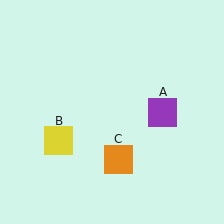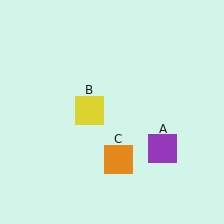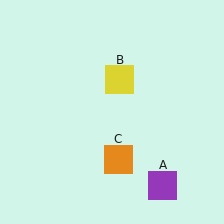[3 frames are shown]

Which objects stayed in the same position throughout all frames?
Orange square (object C) remained stationary.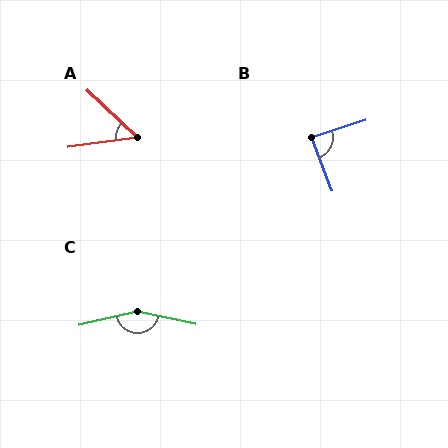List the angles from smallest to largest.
A (51°), B (88°), C (155°).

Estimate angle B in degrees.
Approximately 88 degrees.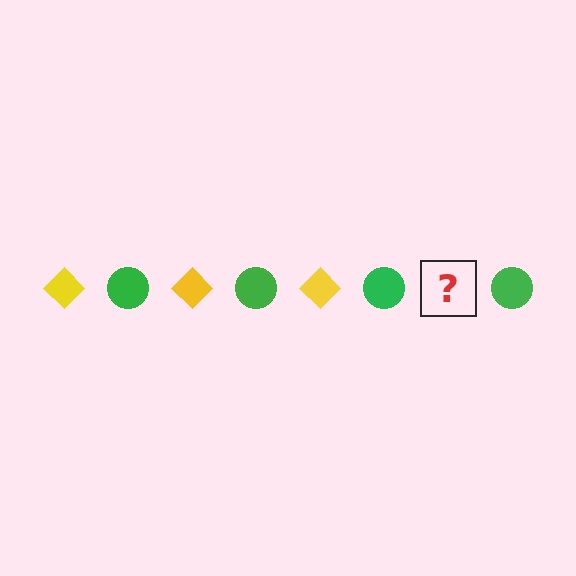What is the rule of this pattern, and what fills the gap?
The rule is that the pattern alternates between yellow diamond and green circle. The gap should be filled with a yellow diamond.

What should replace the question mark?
The question mark should be replaced with a yellow diamond.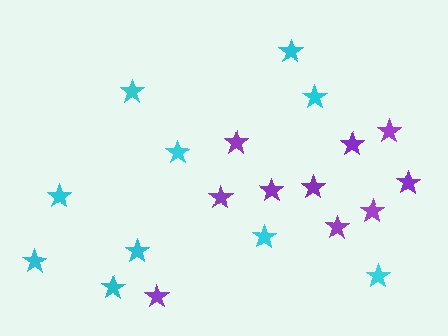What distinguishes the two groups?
There are 2 groups: one group of cyan stars (10) and one group of purple stars (10).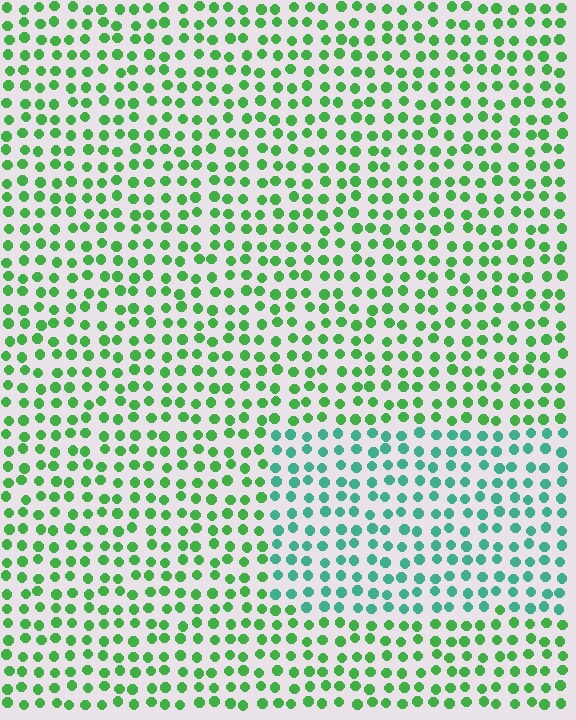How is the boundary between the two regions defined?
The boundary is defined purely by a slight shift in hue (about 40 degrees). Spacing, size, and orientation are identical on both sides.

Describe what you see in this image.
The image is filled with small green elements in a uniform arrangement. A rectangle-shaped region is visible where the elements are tinted to a slightly different hue, forming a subtle color boundary.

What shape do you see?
I see a rectangle.